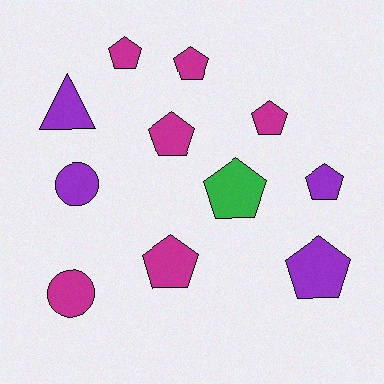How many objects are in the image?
There are 11 objects.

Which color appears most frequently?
Magenta, with 6 objects.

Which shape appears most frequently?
Pentagon, with 8 objects.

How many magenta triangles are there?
There are no magenta triangles.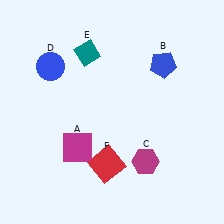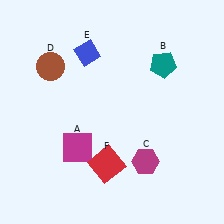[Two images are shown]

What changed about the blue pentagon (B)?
In Image 1, B is blue. In Image 2, it changed to teal.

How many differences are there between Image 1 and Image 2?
There are 3 differences between the two images.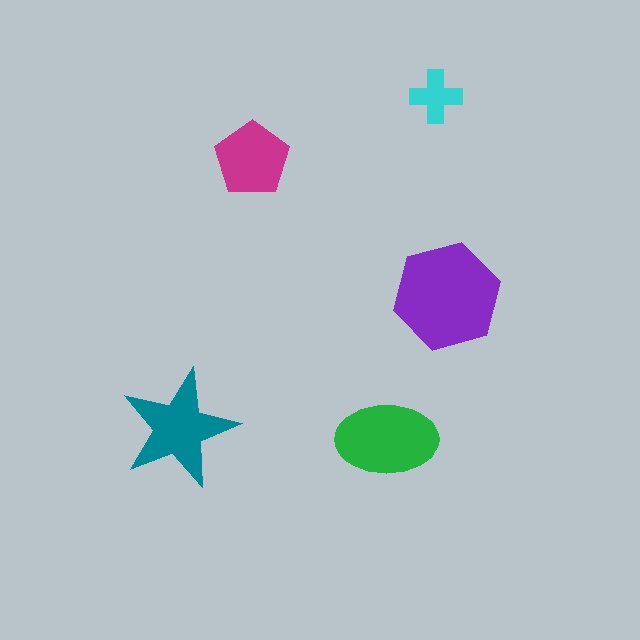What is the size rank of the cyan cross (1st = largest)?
5th.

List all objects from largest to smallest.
The purple hexagon, the green ellipse, the teal star, the magenta pentagon, the cyan cross.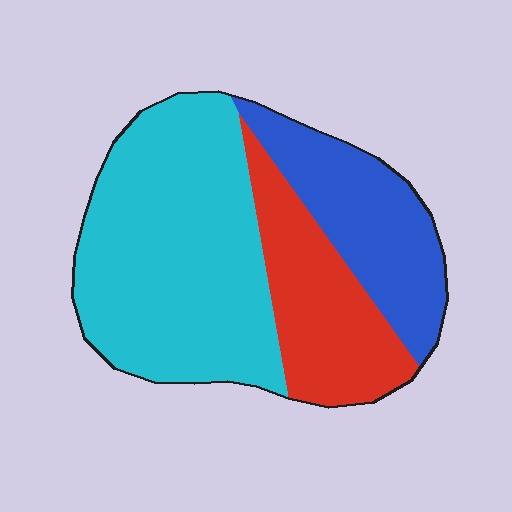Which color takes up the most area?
Cyan, at roughly 50%.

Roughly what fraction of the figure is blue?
Blue covers 24% of the figure.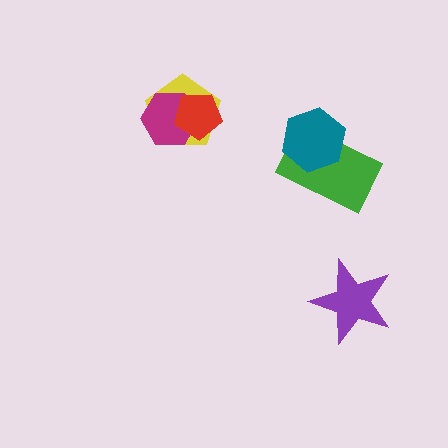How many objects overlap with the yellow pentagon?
2 objects overlap with the yellow pentagon.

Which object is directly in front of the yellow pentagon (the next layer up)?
The magenta hexagon is directly in front of the yellow pentagon.